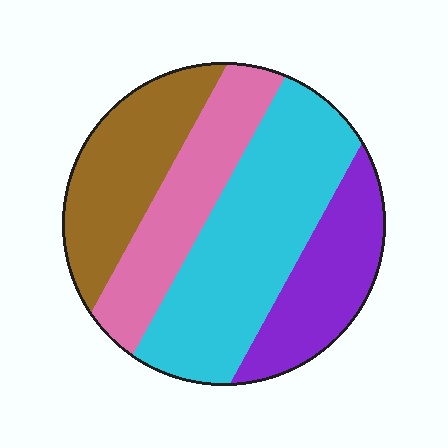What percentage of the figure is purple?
Purple takes up about one fifth (1/5) of the figure.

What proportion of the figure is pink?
Pink takes up about one fifth (1/5) of the figure.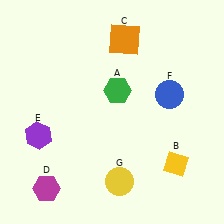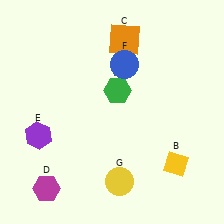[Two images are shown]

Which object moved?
The blue circle (F) moved left.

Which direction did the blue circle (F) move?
The blue circle (F) moved left.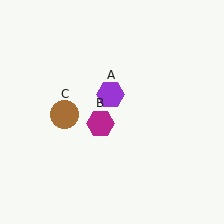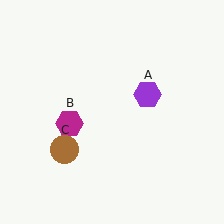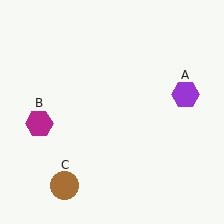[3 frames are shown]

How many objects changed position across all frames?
3 objects changed position: purple hexagon (object A), magenta hexagon (object B), brown circle (object C).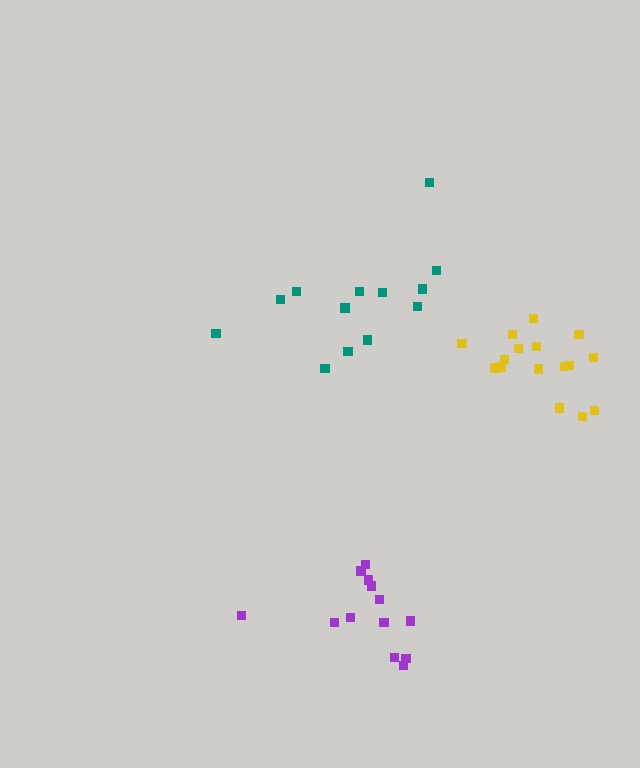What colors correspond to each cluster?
The clusters are colored: yellow, purple, teal.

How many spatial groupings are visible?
There are 3 spatial groupings.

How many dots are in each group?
Group 1: 16 dots, Group 2: 14 dots, Group 3: 13 dots (43 total).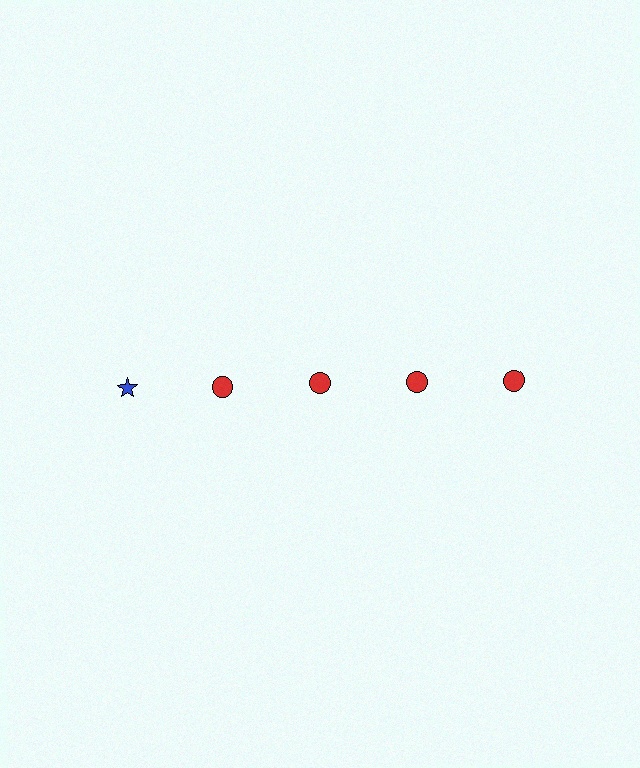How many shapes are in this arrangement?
There are 5 shapes arranged in a grid pattern.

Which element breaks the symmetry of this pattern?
The blue star in the top row, leftmost column breaks the symmetry. All other shapes are red circles.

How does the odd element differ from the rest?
It differs in both color (blue instead of red) and shape (star instead of circle).